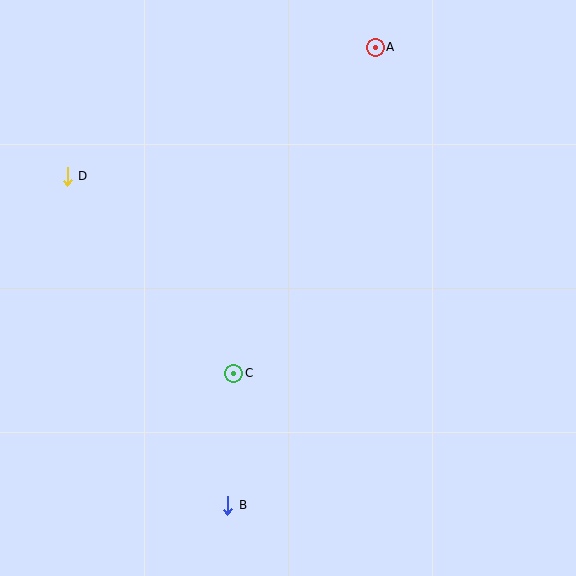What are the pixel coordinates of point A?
Point A is at (375, 47).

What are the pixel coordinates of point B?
Point B is at (228, 505).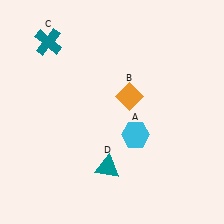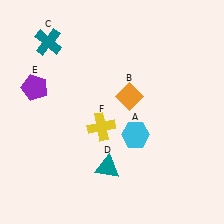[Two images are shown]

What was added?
A purple pentagon (E), a yellow cross (F) were added in Image 2.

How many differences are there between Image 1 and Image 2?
There are 2 differences between the two images.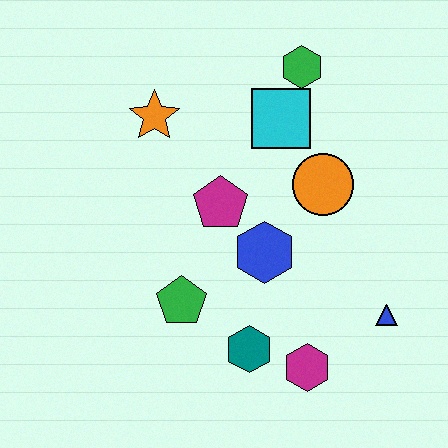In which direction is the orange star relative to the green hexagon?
The orange star is to the left of the green hexagon.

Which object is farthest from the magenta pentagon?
The blue triangle is farthest from the magenta pentagon.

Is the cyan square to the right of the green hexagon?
No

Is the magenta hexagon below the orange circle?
Yes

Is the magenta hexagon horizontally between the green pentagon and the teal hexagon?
No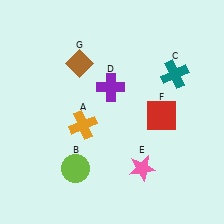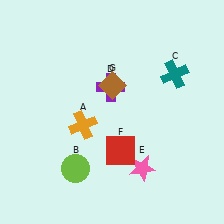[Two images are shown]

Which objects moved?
The objects that moved are: the red square (F), the brown diamond (G).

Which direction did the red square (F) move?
The red square (F) moved left.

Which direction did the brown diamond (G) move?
The brown diamond (G) moved right.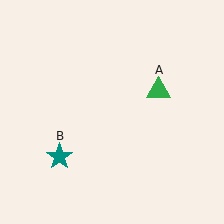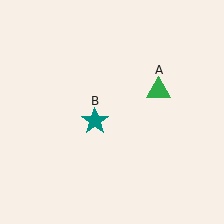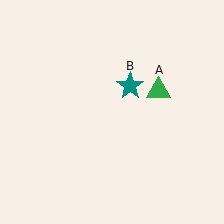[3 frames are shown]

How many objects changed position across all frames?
1 object changed position: teal star (object B).